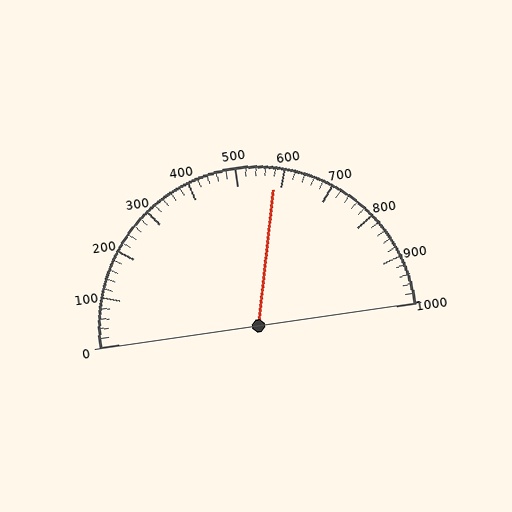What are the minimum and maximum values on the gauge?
The gauge ranges from 0 to 1000.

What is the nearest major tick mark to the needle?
The nearest major tick mark is 600.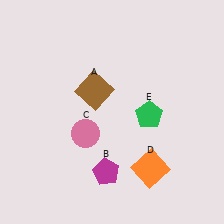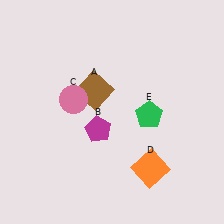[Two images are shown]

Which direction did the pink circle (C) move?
The pink circle (C) moved up.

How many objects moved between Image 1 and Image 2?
2 objects moved between the two images.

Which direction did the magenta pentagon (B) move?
The magenta pentagon (B) moved up.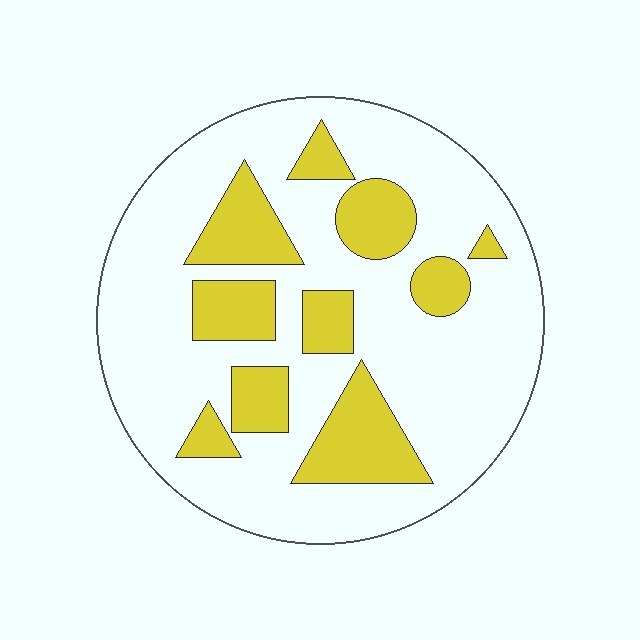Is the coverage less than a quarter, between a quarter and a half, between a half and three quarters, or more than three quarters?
Between a quarter and a half.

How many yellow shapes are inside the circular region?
10.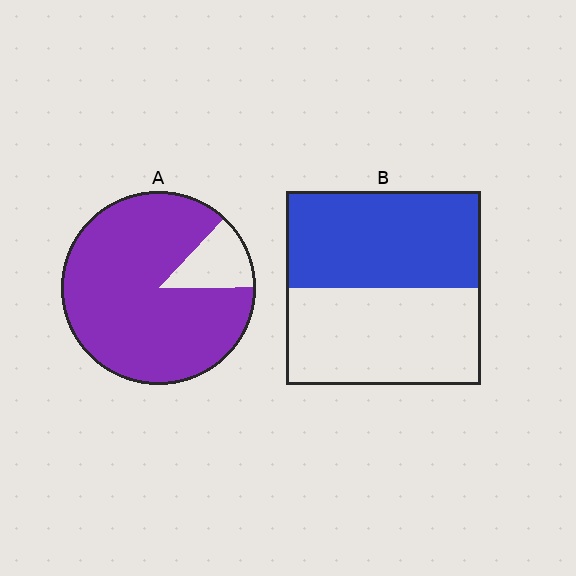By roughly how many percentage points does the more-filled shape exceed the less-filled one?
By roughly 35 percentage points (A over B).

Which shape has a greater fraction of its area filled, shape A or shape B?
Shape A.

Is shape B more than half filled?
Roughly half.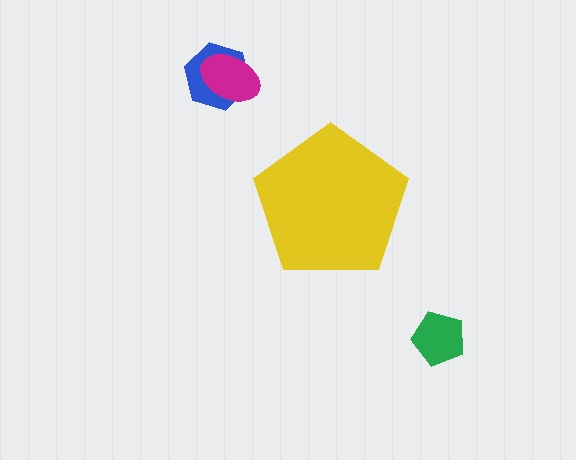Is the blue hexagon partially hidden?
No, the blue hexagon is fully visible.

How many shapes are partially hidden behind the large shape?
0 shapes are partially hidden.